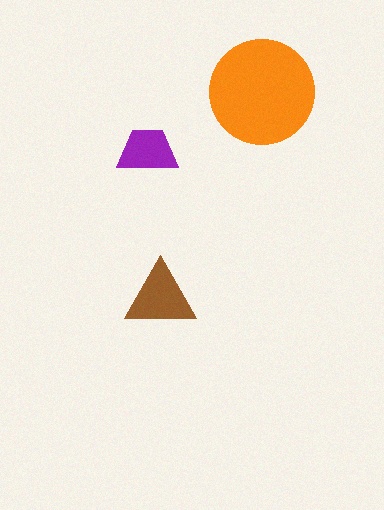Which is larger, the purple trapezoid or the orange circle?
The orange circle.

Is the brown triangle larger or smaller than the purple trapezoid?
Larger.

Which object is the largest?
The orange circle.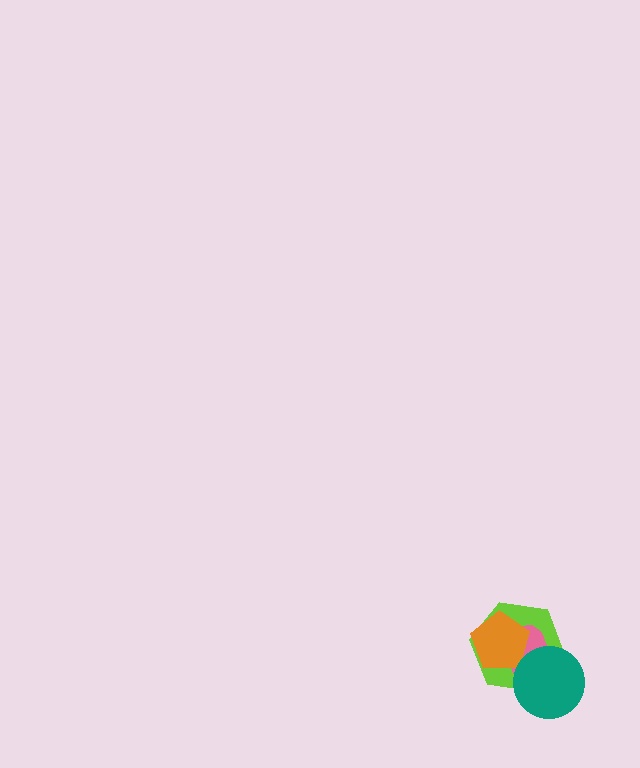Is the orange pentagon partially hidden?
No, no other shape covers it.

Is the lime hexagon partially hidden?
Yes, it is partially covered by another shape.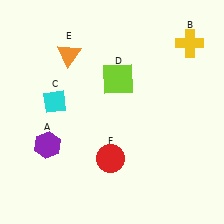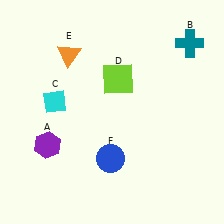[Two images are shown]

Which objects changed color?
B changed from yellow to teal. F changed from red to blue.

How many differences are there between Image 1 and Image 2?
There are 2 differences between the two images.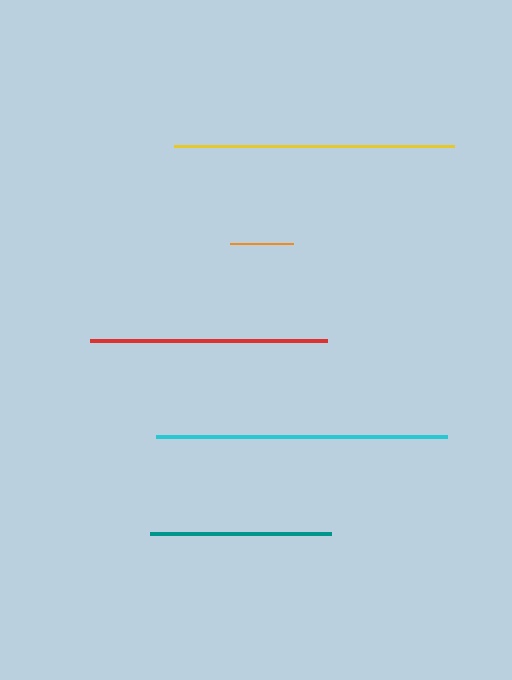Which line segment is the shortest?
The orange line is the shortest at approximately 63 pixels.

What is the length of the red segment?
The red segment is approximately 236 pixels long.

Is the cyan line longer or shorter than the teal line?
The cyan line is longer than the teal line.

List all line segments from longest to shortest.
From longest to shortest: cyan, yellow, red, teal, orange.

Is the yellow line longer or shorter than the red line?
The yellow line is longer than the red line.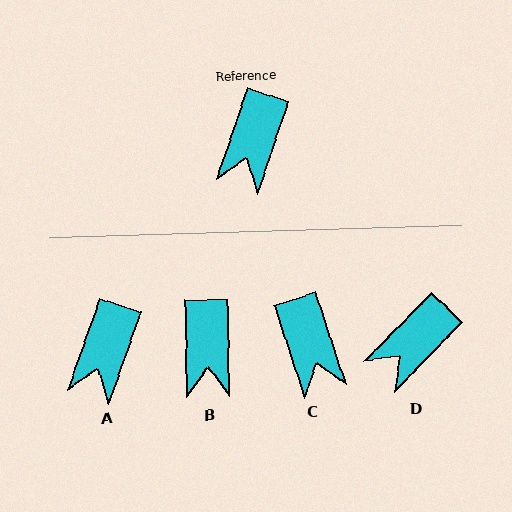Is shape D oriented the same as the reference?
No, it is off by about 26 degrees.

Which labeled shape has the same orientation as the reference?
A.